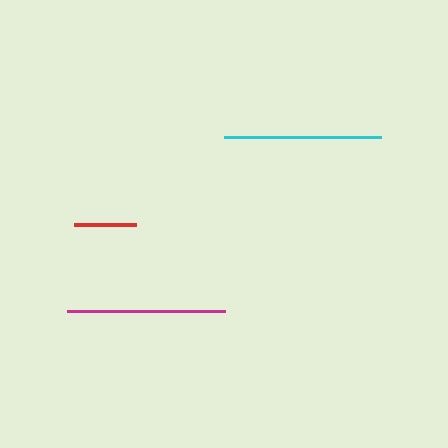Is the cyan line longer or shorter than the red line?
The cyan line is longer than the red line.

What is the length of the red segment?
The red segment is approximately 62 pixels long.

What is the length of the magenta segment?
The magenta segment is approximately 158 pixels long.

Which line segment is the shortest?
The red line is the shortest at approximately 62 pixels.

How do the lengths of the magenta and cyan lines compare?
The magenta and cyan lines are approximately the same length.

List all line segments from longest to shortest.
From longest to shortest: magenta, cyan, red.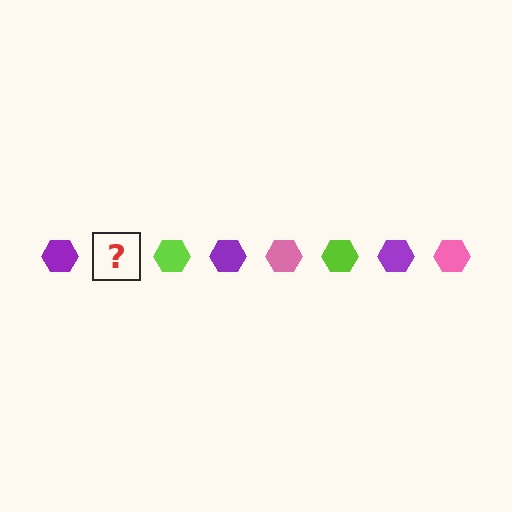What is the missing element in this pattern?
The missing element is a pink hexagon.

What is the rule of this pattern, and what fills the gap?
The rule is that the pattern cycles through purple, pink, lime hexagons. The gap should be filled with a pink hexagon.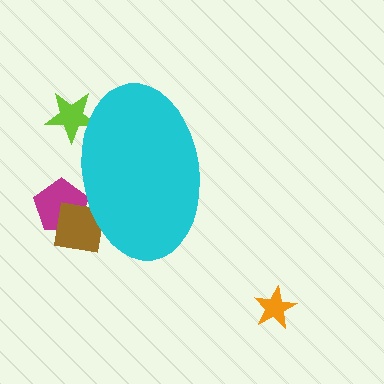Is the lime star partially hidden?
Yes, the lime star is partially hidden behind the cyan ellipse.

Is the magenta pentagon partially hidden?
Yes, the magenta pentagon is partially hidden behind the cyan ellipse.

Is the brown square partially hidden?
Yes, the brown square is partially hidden behind the cyan ellipse.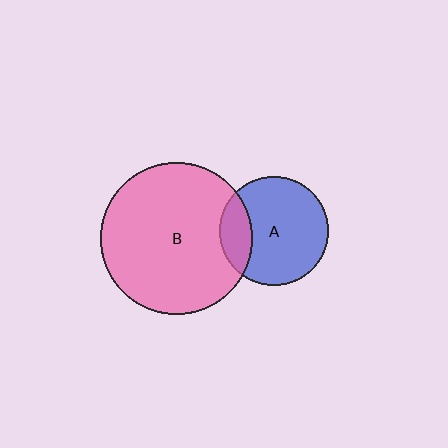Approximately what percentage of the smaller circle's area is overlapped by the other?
Approximately 20%.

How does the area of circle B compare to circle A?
Approximately 1.9 times.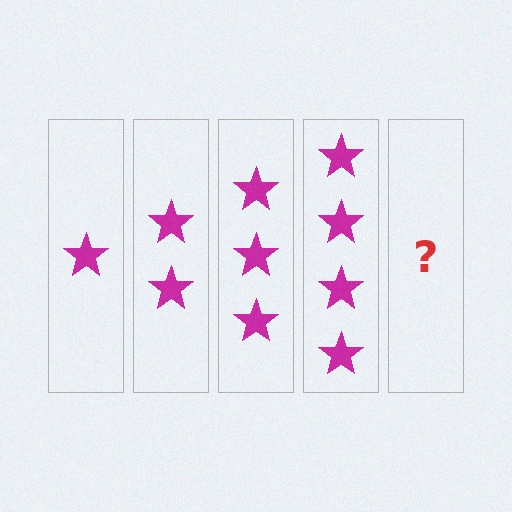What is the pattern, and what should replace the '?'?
The pattern is that each step adds one more star. The '?' should be 5 stars.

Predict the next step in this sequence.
The next step is 5 stars.